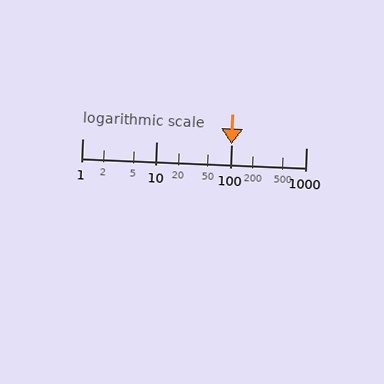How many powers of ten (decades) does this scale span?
The scale spans 3 decades, from 1 to 1000.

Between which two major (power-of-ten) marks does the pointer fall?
The pointer is between 100 and 1000.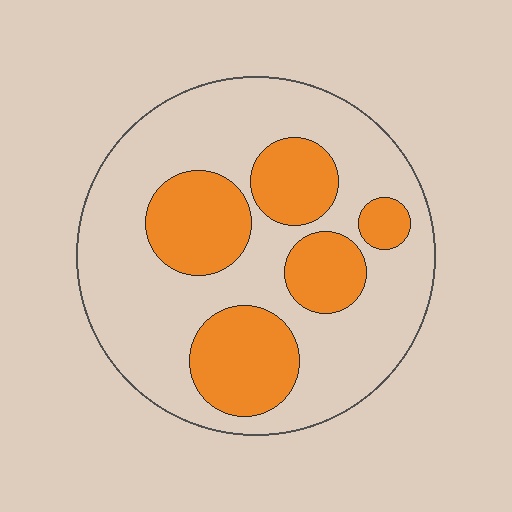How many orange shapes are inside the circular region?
5.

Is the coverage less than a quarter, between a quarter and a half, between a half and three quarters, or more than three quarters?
Between a quarter and a half.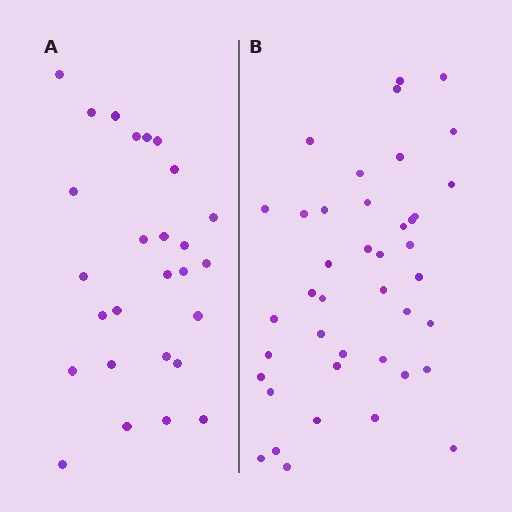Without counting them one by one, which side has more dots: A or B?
Region B (the right region) has more dots.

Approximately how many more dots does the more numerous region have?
Region B has approximately 15 more dots than region A.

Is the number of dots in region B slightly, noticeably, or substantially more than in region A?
Region B has substantially more. The ratio is roughly 1.5 to 1.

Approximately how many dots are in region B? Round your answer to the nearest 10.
About 40 dots. (The exact count is 41, which rounds to 40.)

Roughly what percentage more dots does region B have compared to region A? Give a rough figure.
About 50% more.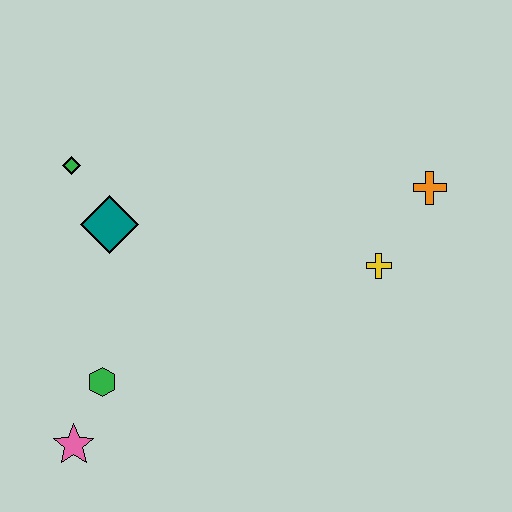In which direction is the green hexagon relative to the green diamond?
The green hexagon is below the green diamond.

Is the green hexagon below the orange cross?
Yes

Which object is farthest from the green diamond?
The orange cross is farthest from the green diamond.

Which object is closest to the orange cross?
The yellow cross is closest to the orange cross.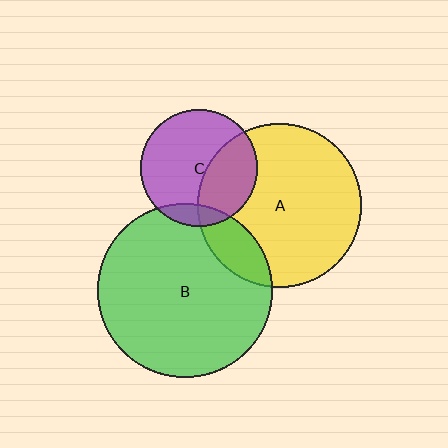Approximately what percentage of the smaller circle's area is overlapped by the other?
Approximately 15%.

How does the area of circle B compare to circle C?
Approximately 2.2 times.